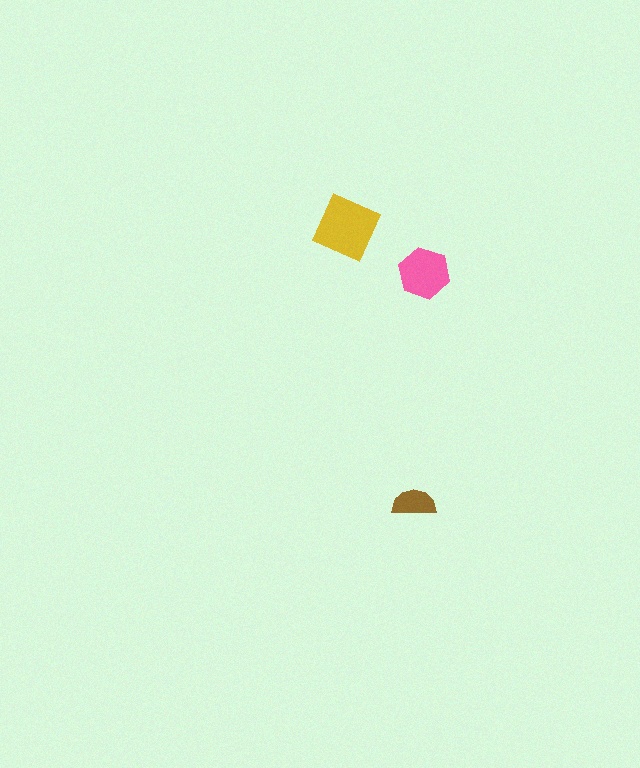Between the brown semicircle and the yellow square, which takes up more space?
The yellow square.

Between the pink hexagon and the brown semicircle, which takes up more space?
The pink hexagon.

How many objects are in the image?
There are 3 objects in the image.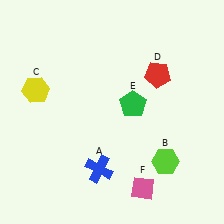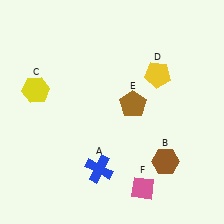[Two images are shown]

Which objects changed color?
B changed from lime to brown. D changed from red to yellow. E changed from green to brown.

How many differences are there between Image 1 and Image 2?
There are 3 differences between the two images.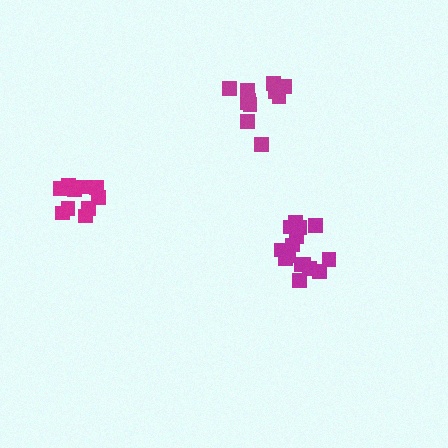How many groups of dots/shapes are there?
There are 3 groups.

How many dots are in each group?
Group 1: 12 dots, Group 2: 16 dots, Group 3: 10 dots (38 total).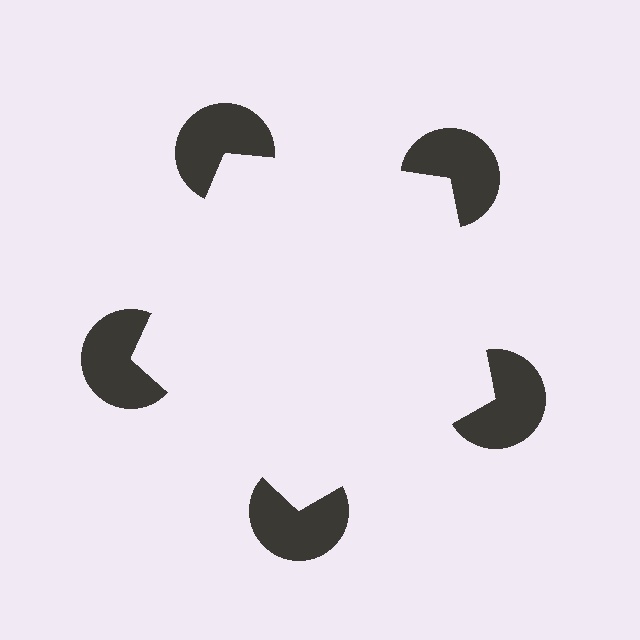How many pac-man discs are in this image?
There are 5 — one at each vertex of the illusory pentagon.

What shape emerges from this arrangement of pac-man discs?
An illusory pentagon — its edges are inferred from the aligned wedge cuts in the pac-man discs, not physically drawn.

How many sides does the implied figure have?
5 sides.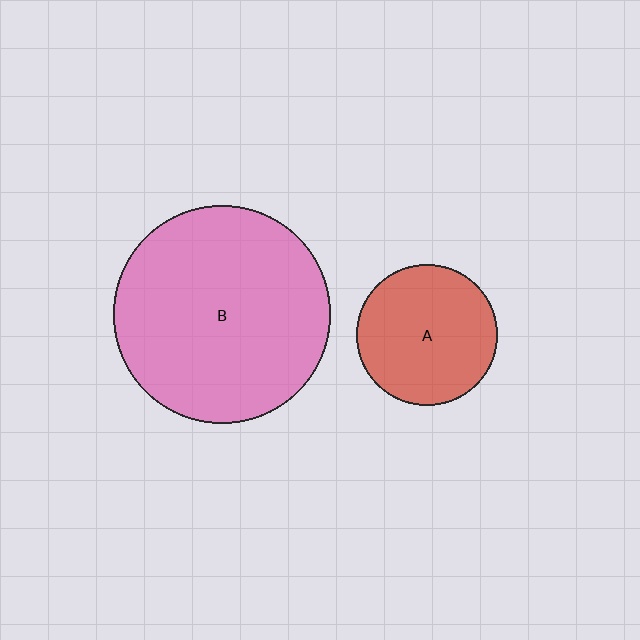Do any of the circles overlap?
No, none of the circles overlap.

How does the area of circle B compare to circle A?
Approximately 2.4 times.